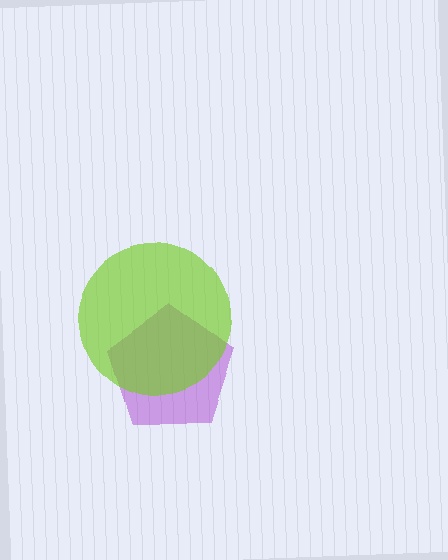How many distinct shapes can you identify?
There are 2 distinct shapes: a purple pentagon, a lime circle.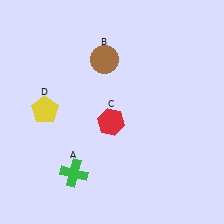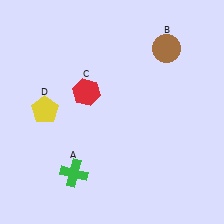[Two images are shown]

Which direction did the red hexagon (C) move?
The red hexagon (C) moved up.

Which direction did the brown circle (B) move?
The brown circle (B) moved right.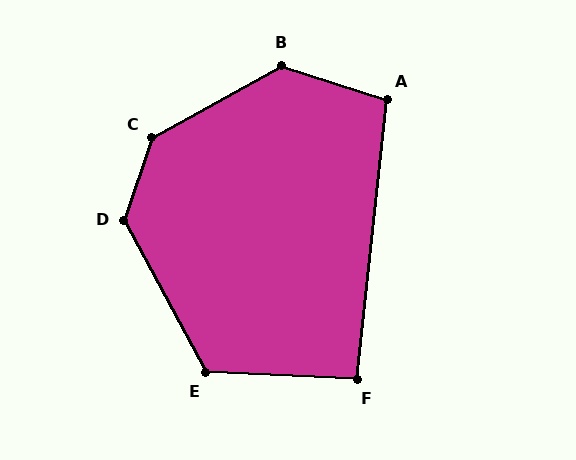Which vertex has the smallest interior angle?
F, at approximately 94 degrees.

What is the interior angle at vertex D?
Approximately 133 degrees (obtuse).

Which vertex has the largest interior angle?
C, at approximately 138 degrees.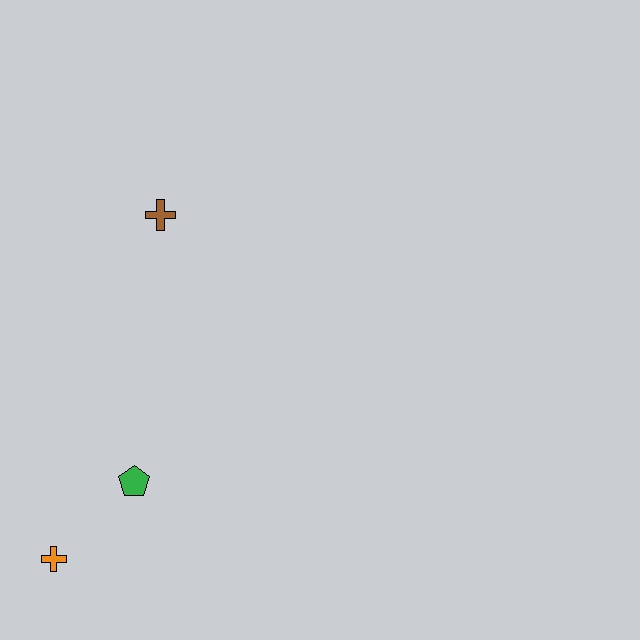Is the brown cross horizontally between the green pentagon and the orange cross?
No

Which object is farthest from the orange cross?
The brown cross is farthest from the orange cross.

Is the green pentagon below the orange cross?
No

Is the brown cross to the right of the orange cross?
Yes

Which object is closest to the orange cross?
The green pentagon is closest to the orange cross.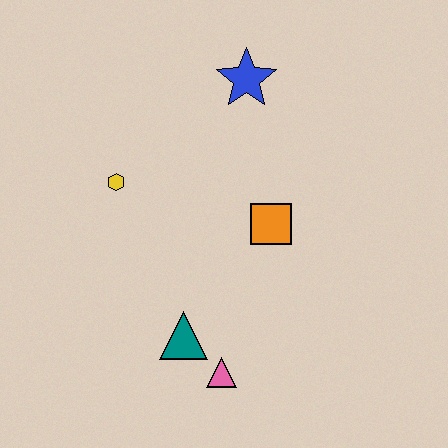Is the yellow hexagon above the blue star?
No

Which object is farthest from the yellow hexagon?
The pink triangle is farthest from the yellow hexagon.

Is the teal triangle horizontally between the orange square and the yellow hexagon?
Yes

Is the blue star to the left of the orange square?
Yes